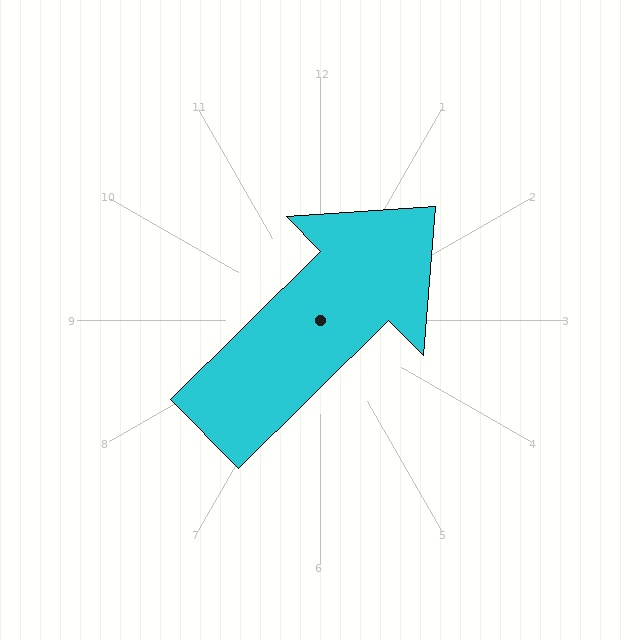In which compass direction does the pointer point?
Northeast.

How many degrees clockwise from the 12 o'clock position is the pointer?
Approximately 45 degrees.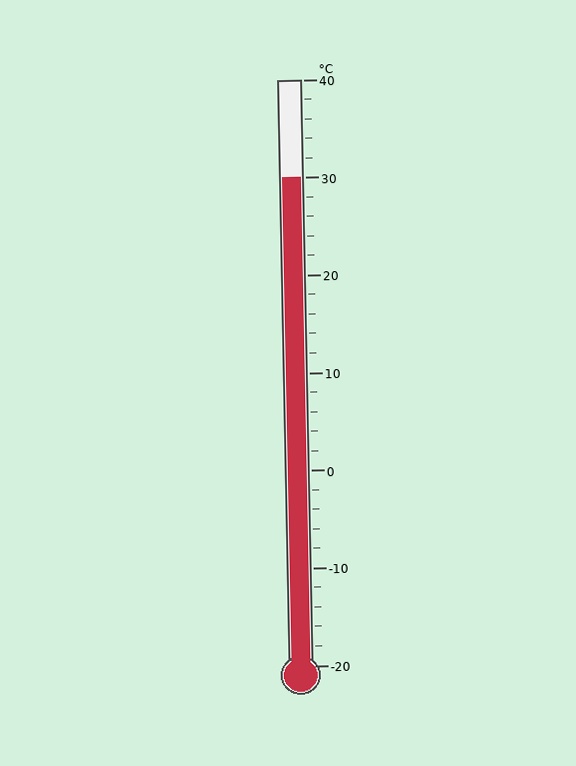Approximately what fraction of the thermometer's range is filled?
The thermometer is filled to approximately 85% of its range.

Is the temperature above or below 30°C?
The temperature is at 30°C.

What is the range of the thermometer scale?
The thermometer scale ranges from -20°C to 40°C.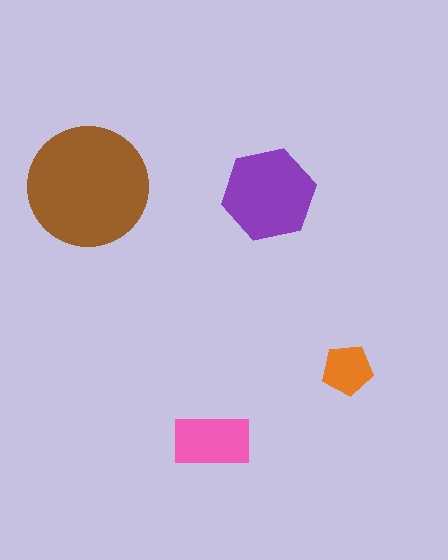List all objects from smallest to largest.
The orange pentagon, the pink rectangle, the purple hexagon, the brown circle.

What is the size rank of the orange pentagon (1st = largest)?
4th.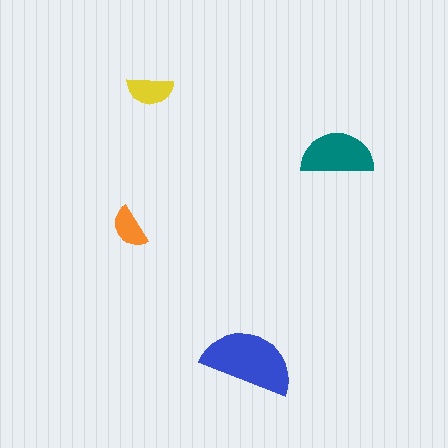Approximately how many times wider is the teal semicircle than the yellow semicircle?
About 1.5 times wider.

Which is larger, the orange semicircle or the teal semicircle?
The teal one.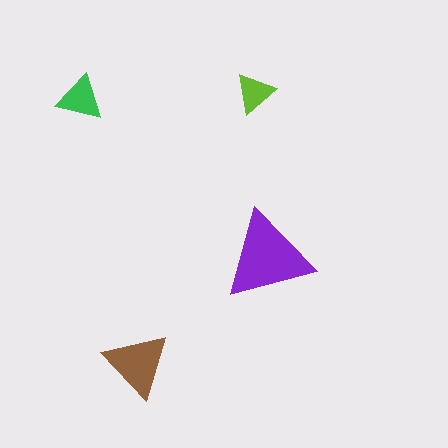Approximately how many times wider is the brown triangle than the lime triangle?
About 1.5 times wider.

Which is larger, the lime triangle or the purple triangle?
The purple one.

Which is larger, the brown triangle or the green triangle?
The brown one.